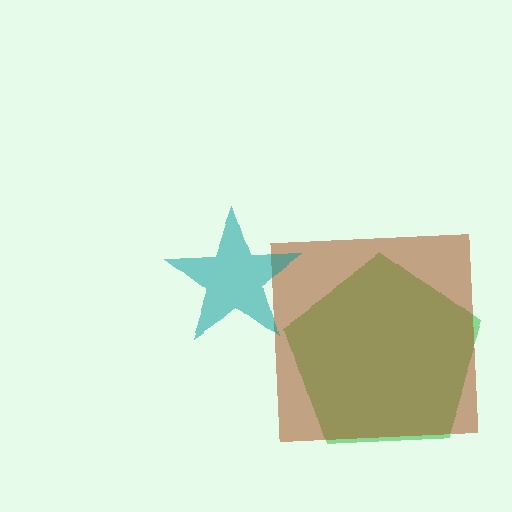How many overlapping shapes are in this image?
There are 3 overlapping shapes in the image.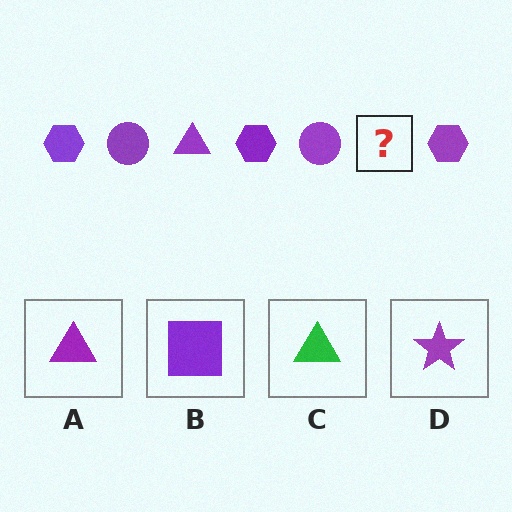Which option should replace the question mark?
Option A.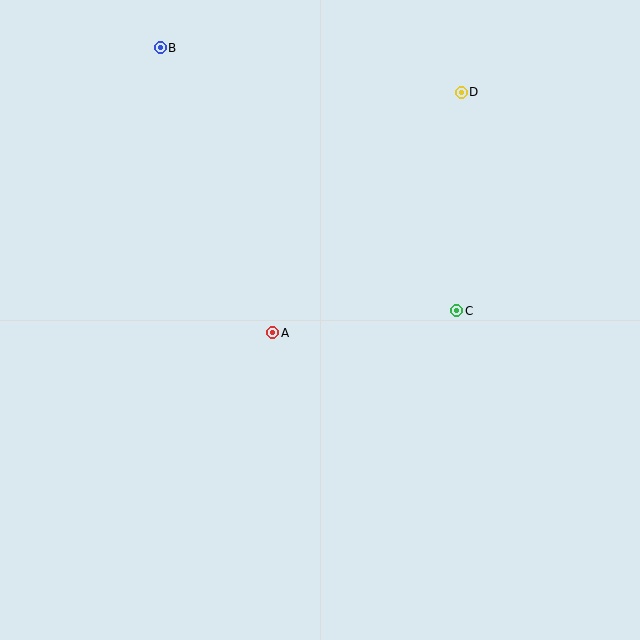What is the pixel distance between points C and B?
The distance between C and B is 396 pixels.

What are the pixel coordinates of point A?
Point A is at (273, 333).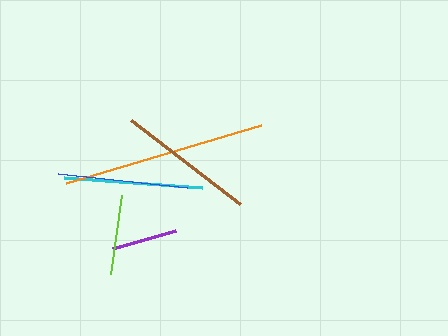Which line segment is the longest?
The orange line is the longest at approximately 203 pixels.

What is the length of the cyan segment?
The cyan segment is approximately 139 pixels long.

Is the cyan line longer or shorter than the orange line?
The orange line is longer than the cyan line.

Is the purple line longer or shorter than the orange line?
The orange line is longer than the purple line.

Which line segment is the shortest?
The purple line is the shortest at approximately 66 pixels.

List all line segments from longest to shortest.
From longest to shortest: orange, cyan, brown, blue, lime, purple.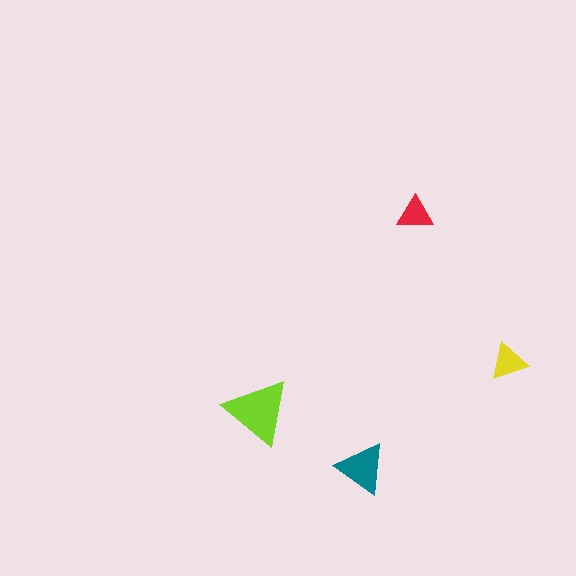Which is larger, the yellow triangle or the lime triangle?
The lime one.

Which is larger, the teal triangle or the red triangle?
The teal one.